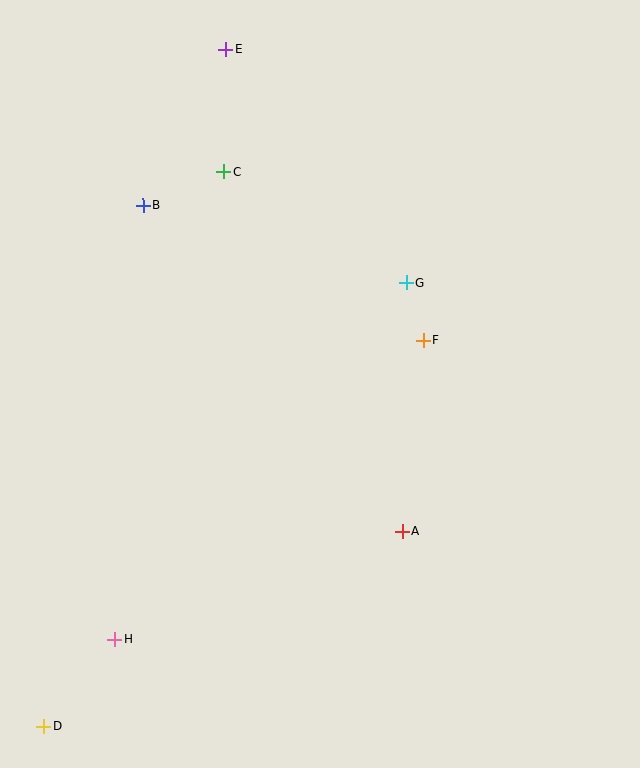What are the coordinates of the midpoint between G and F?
The midpoint between G and F is at (415, 312).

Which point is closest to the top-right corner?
Point G is closest to the top-right corner.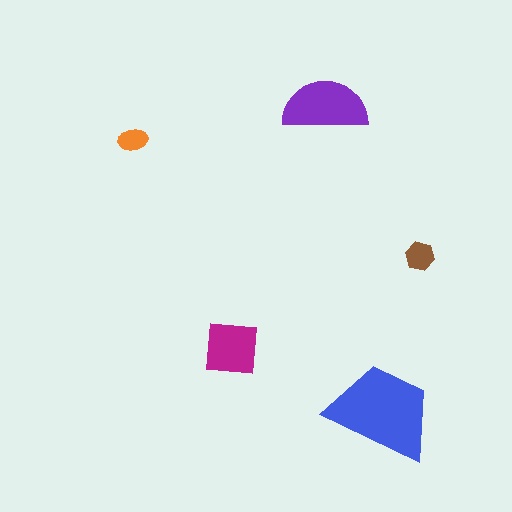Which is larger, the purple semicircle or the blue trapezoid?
The blue trapezoid.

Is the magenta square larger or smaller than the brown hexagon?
Larger.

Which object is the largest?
The blue trapezoid.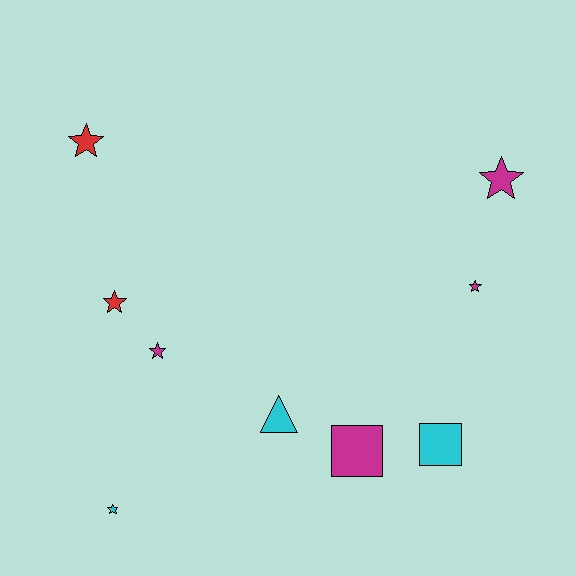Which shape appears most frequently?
Star, with 6 objects.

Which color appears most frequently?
Magenta, with 4 objects.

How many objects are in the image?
There are 9 objects.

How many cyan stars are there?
There is 1 cyan star.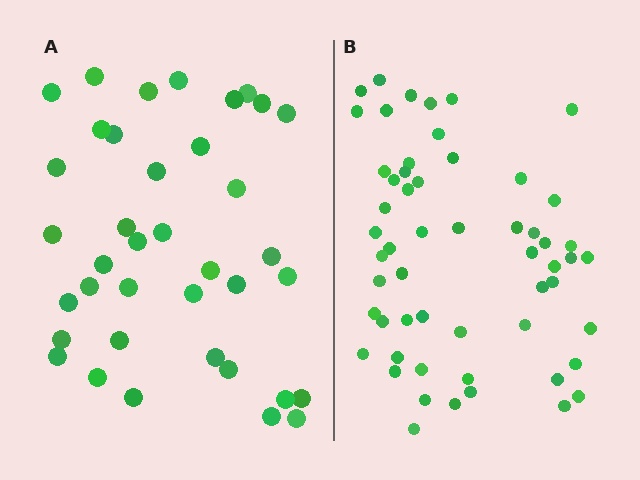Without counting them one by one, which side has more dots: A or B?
Region B (the right region) has more dots.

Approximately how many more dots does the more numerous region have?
Region B has approximately 20 more dots than region A.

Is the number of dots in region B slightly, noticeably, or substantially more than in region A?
Region B has substantially more. The ratio is roughly 1.5 to 1.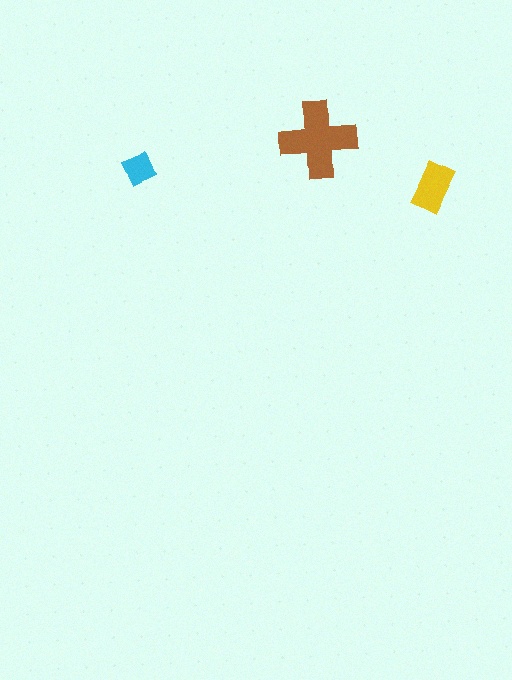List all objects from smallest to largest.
The cyan diamond, the yellow rectangle, the brown cross.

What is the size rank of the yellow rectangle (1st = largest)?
2nd.